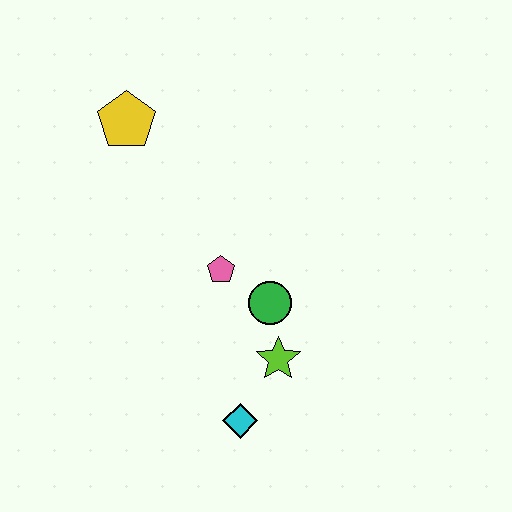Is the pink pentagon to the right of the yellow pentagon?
Yes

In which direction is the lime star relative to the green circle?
The lime star is below the green circle.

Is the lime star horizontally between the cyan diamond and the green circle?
No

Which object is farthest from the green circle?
The yellow pentagon is farthest from the green circle.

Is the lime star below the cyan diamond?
No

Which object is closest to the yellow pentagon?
The pink pentagon is closest to the yellow pentagon.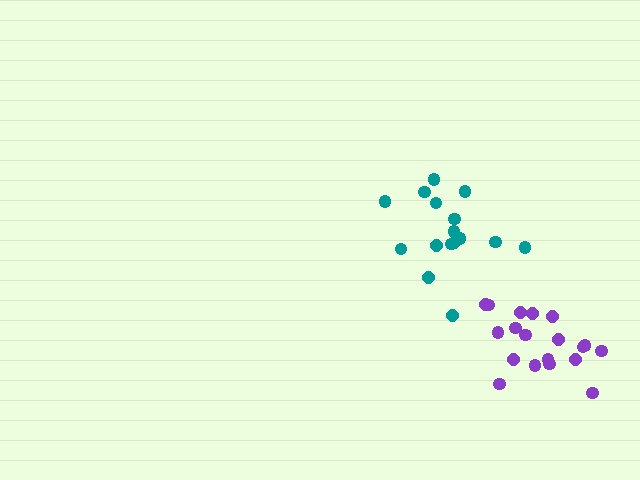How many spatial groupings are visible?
There are 2 spatial groupings.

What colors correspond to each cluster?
The clusters are colored: purple, teal.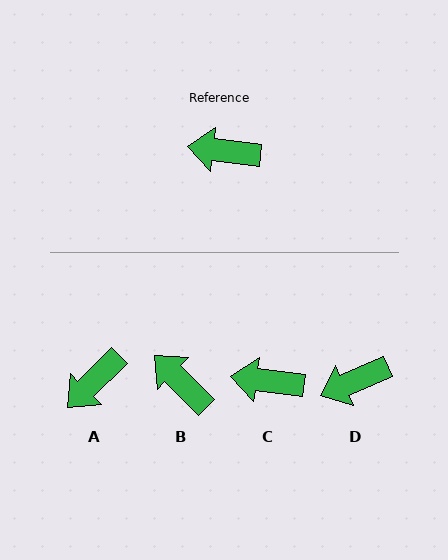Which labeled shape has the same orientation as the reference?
C.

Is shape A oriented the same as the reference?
No, it is off by about 51 degrees.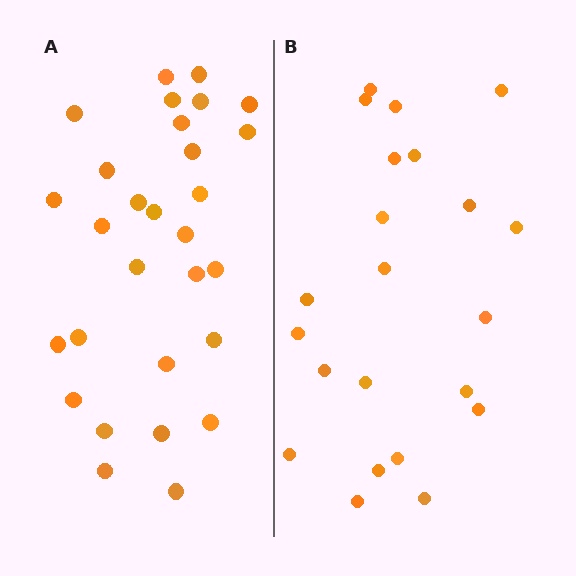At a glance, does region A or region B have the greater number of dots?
Region A (the left region) has more dots.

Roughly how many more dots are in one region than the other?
Region A has roughly 8 or so more dots than region B.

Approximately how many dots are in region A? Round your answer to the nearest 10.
About 30 dots. (The exact count is 29, which rounds to 30.)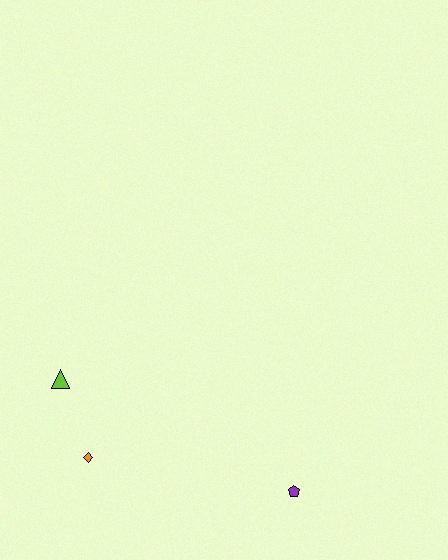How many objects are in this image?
There are 3 objects.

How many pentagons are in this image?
There is 1 pentagon.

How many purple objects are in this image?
There is 1 purple object.